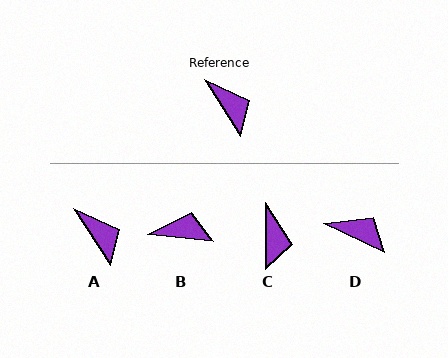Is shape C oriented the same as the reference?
No, it is off by about 33 degrees.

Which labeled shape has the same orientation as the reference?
A.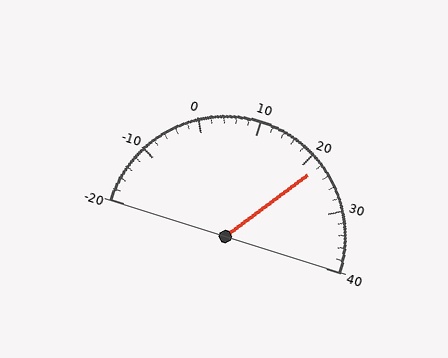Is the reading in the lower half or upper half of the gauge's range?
The reading is in the upper half of the range (-20 to 40).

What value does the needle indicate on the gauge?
The needle indicates approximately 22.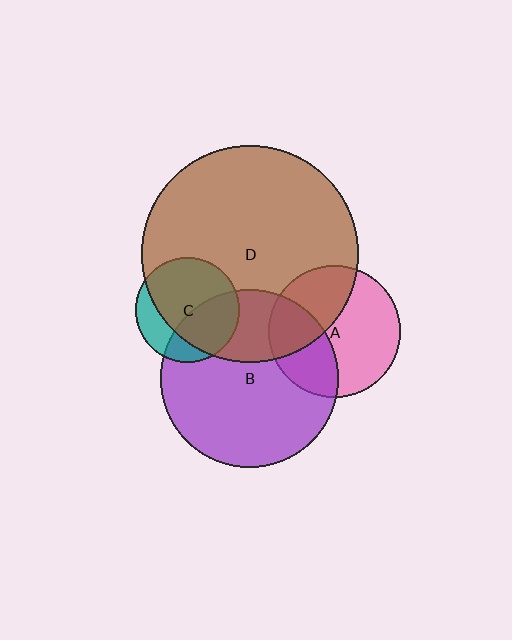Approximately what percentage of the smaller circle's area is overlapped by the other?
Approximately 40%.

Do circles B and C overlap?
Yes.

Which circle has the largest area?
Circle D (brown).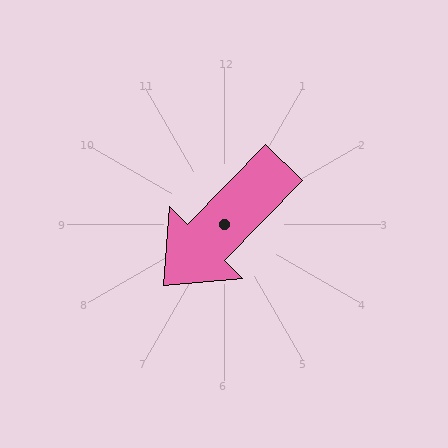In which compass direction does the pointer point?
Southwest.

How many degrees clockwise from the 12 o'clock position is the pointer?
Approximately 224 degrees.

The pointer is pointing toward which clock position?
Roughly 7 o'clock.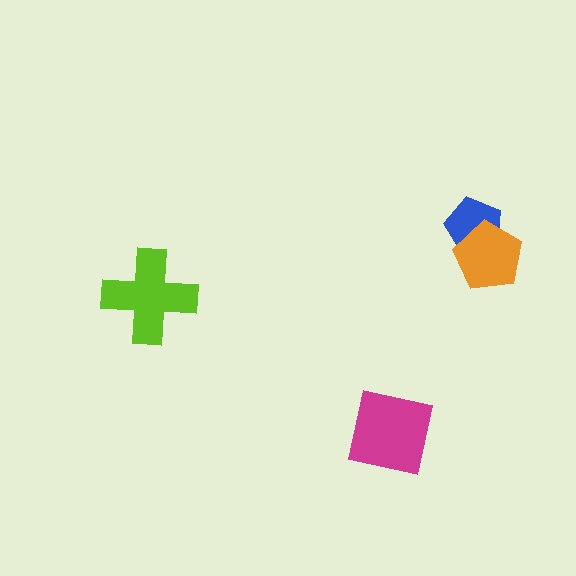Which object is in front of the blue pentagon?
The orange pentagon is in front of the blue pentagon.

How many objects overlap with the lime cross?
0 objects overlap with the lime cross.